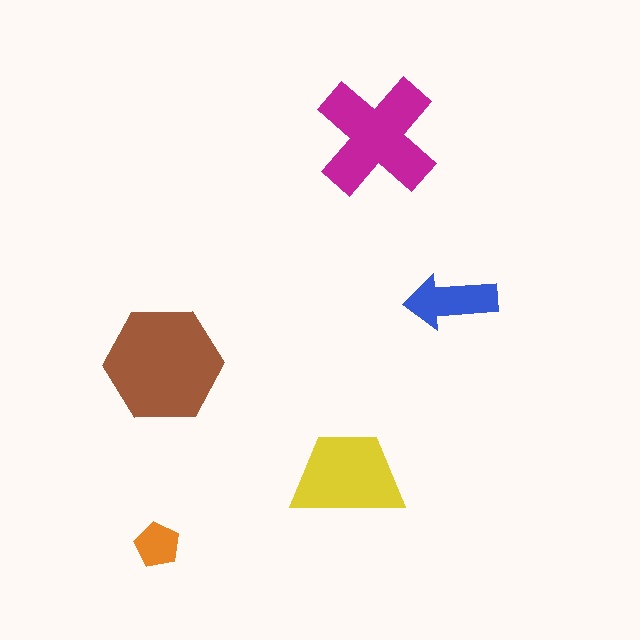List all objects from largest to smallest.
The brown hexagon, the magenta cross, the yellow trapezoid, the blue arrow, the orange pentagon.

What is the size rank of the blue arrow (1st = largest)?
4th.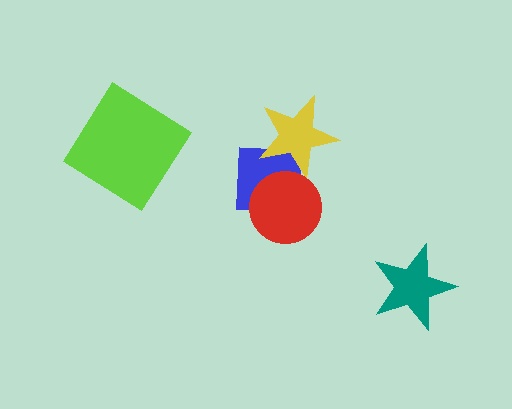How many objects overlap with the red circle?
1 object overlaps with the red circle.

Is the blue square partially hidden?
Yes, it is partially covered by another shape.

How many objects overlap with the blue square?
2 objects overlap with the blue square.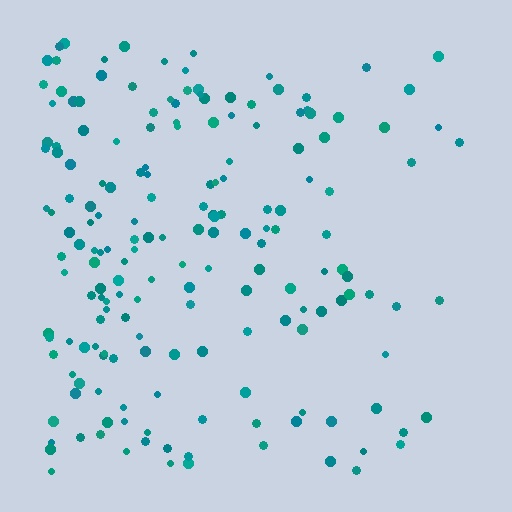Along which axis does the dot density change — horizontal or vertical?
Horizontal.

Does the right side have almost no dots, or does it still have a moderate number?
Still a moderate number, just noticeably fewer than the left.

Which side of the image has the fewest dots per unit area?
The right.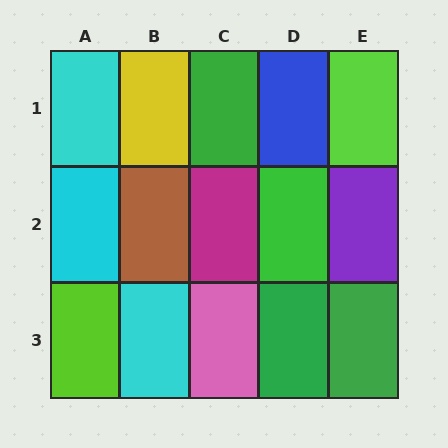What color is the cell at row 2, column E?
Purple.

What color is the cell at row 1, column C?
Green.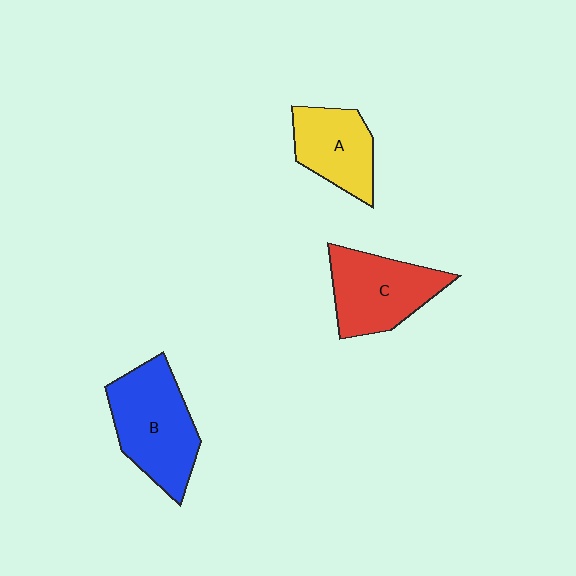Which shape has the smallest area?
Shape A (yellow).